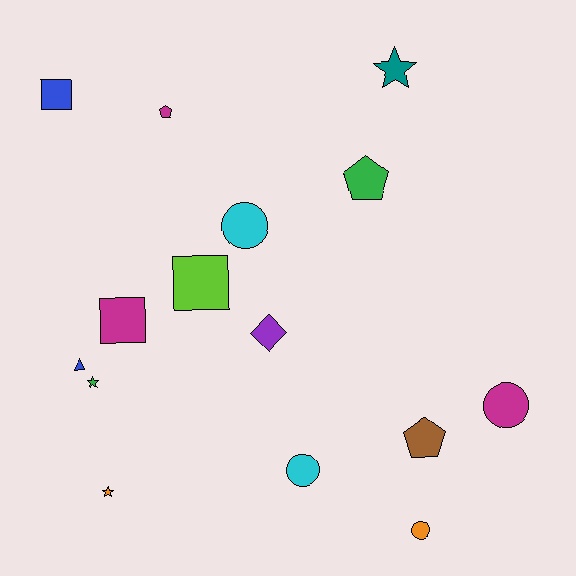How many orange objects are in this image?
There are 2 orange objects.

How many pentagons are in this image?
There are 3 pentagons.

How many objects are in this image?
There are 15 objects.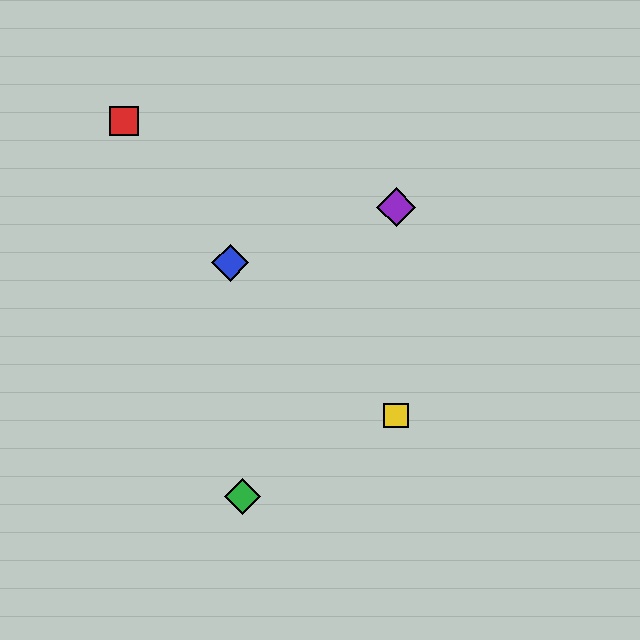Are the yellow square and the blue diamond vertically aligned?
No, the yellow square is at x≈396 and the blue diamond is at x≈230.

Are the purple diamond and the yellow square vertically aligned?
Yes, both are at x≈396.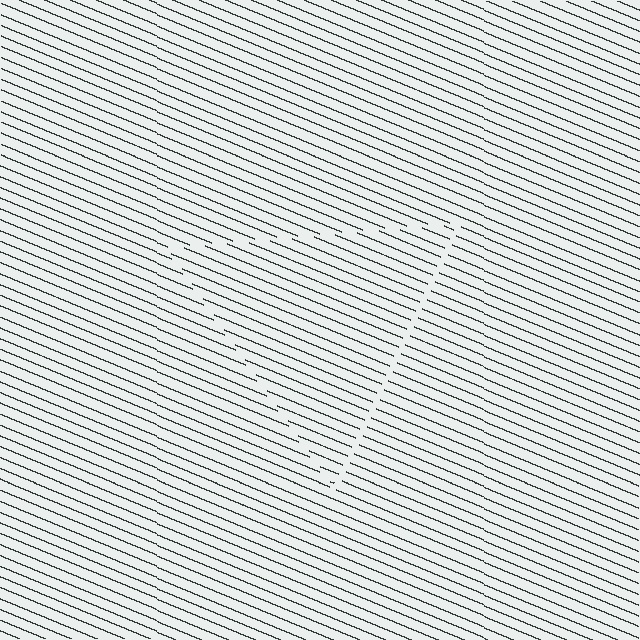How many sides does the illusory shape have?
3 sides — the line-ends trace a triangle.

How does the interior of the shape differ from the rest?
The interior of the shape contains the same grating, shifted by half a period — the contour is defined by the phase discontinuity where line-ends from the inner and outer gratings abut.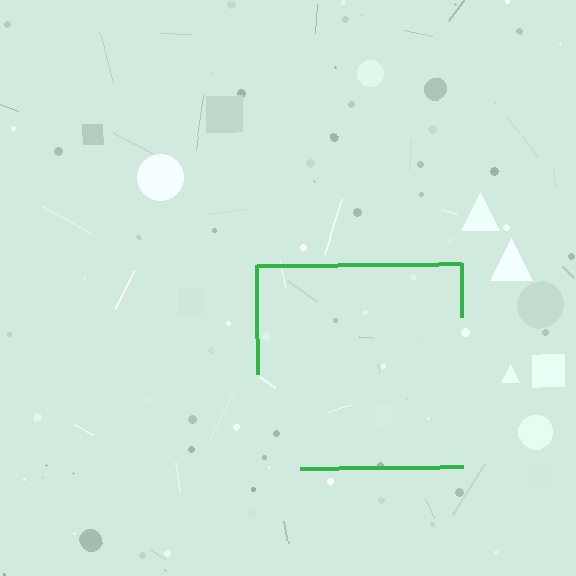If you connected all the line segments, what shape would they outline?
They would outline a square.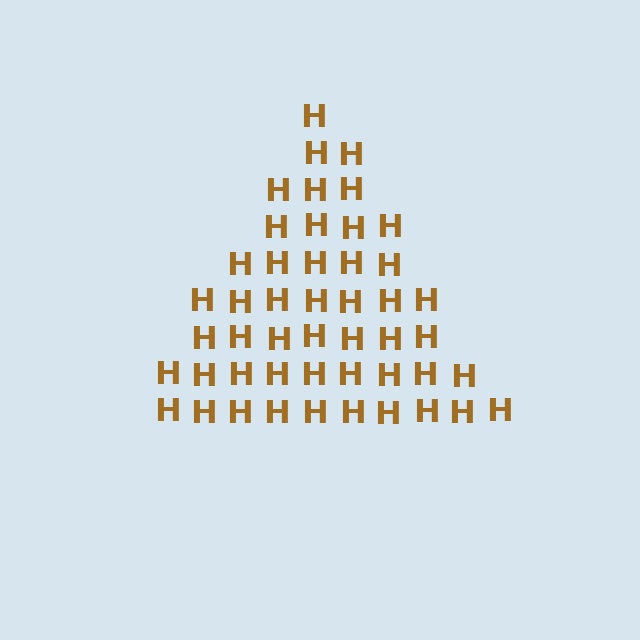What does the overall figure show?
The overall figure shows a triangle.